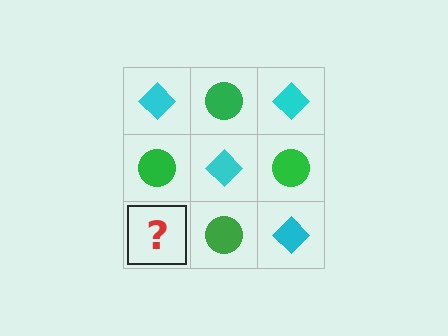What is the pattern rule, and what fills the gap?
The rule is that it alternates cyan diamond and green circle in a checkerboard pattern. The gap should be filled with a cyan diamond.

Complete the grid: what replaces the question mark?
The question mark should be replaced with a cyan diamond.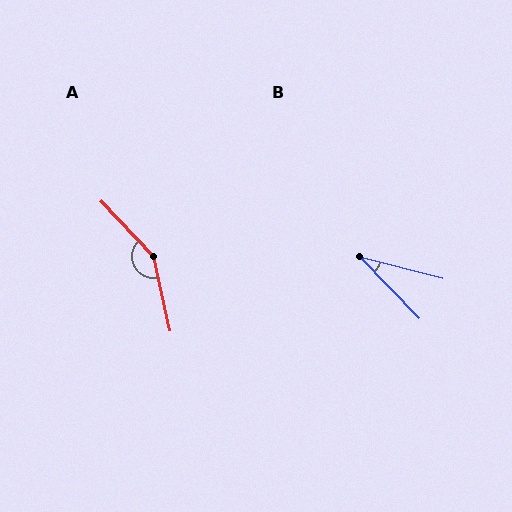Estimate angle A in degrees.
Approximately 149 degrees.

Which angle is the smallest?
B, at approximately 31 degrees.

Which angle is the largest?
A, at approximately 149 degrees.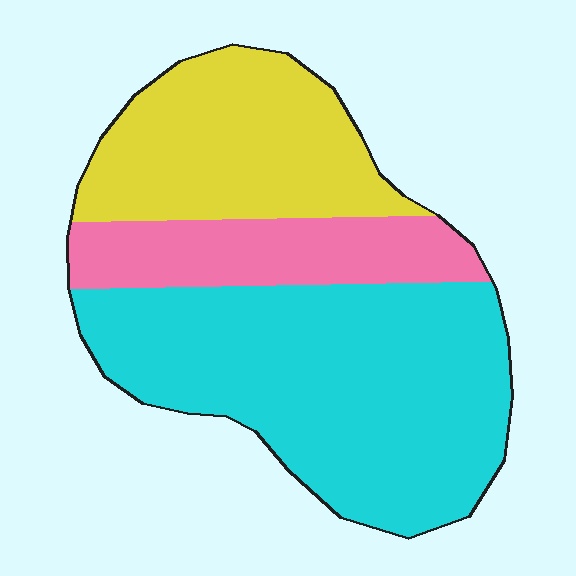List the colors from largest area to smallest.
From largest to smallest: cyan, yellow, pink.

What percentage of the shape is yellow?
Yellow covers roughly 30% of the shape.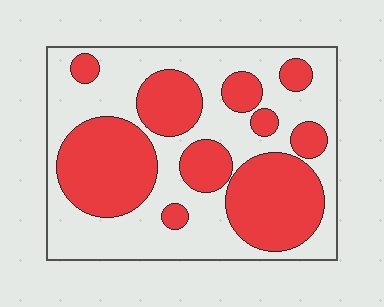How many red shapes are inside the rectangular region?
10.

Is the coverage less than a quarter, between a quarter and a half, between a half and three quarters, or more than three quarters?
Between a quarter and a half.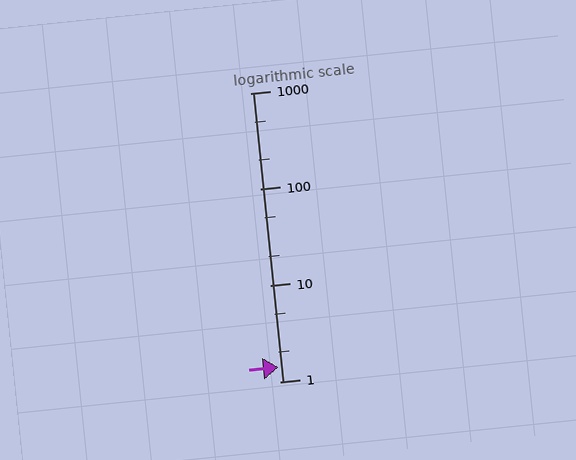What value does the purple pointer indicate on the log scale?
The pointer indicates approximately 1.4.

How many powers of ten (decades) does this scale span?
The scale spans 3 decades, from 1 to 1000.